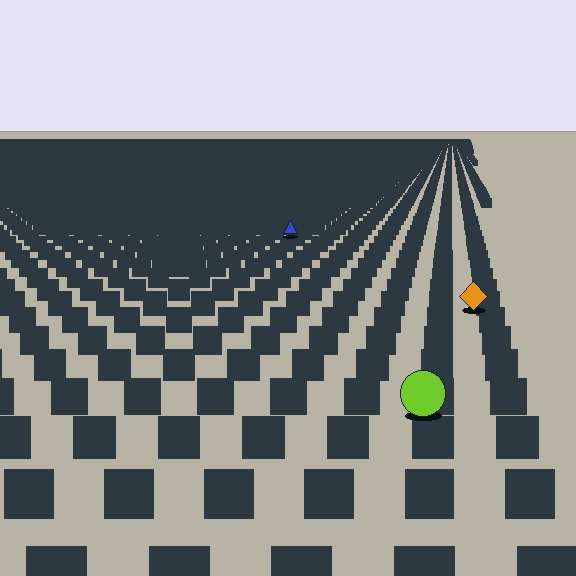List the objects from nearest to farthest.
From nearest to farthest: the lime circle, the orange diamond, the blue triangle.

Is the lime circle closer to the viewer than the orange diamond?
Yes. The lime circle is closer — you can tell from the texture gradient: the ground texture is coarser near it.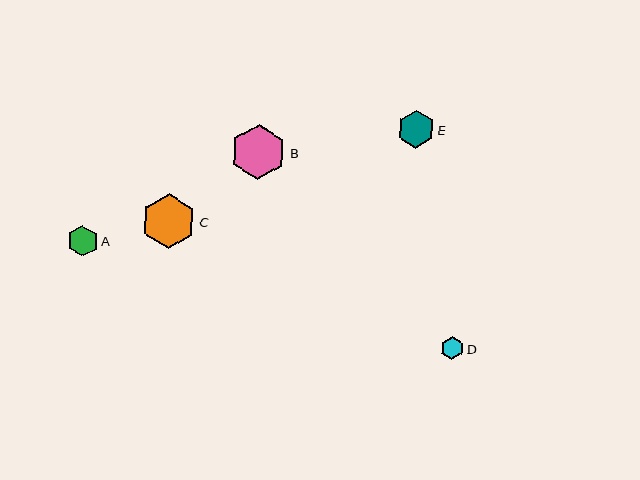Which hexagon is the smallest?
Hexagon D is the smallest with a size of approximately 23 pixels.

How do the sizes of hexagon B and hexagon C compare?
Hexagon B and hexagon C are approximately the same size.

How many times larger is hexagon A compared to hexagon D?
Hexagon A is approximately 1.4 times the size of hexagon D.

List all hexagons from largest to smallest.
From largest to smallest: B, C, E, A, D.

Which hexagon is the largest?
Hexagon B is the largest with a size of approximately 56 pixels.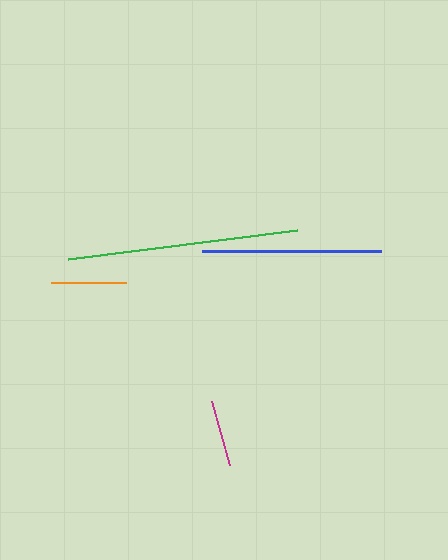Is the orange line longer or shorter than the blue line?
The blue line is longer than the orange line.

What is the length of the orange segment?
The orange segment is approximately 76 pixels long.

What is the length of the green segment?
The green segment is approximately 230 pixels long.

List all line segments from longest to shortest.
From longest to shortest: green, blue, orange, magenta.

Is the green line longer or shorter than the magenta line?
The green line is longer than the magenta line.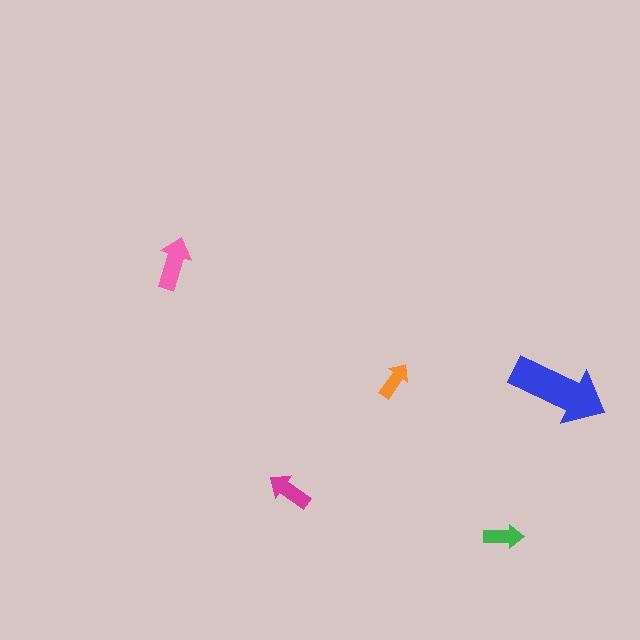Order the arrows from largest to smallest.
the blue one, the pink one, the magenta one, the green one, the orange one.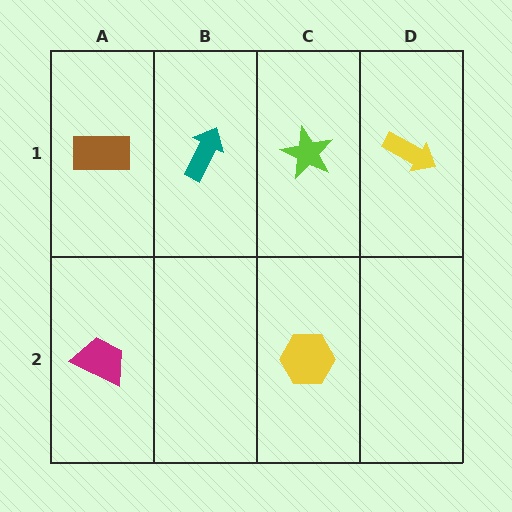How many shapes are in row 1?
4 shapes.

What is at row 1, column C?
A lime star.